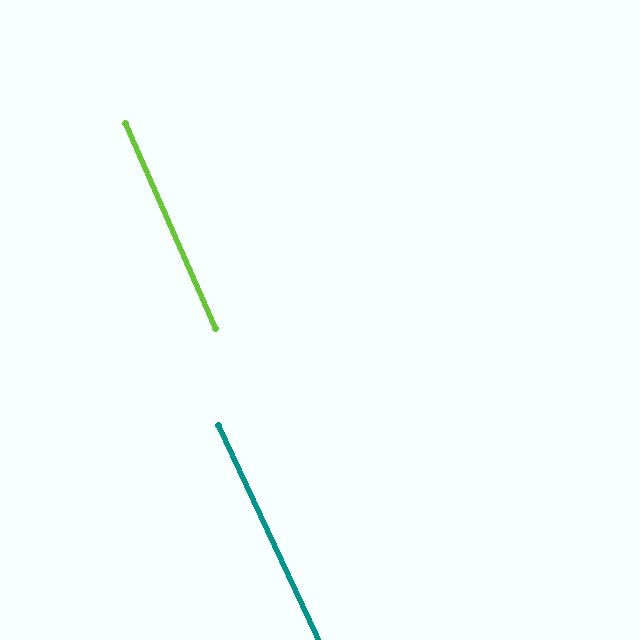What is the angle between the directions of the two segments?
Approximately 1 degree.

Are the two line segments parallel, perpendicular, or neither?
Parallel — their directions differ by only 1.5°.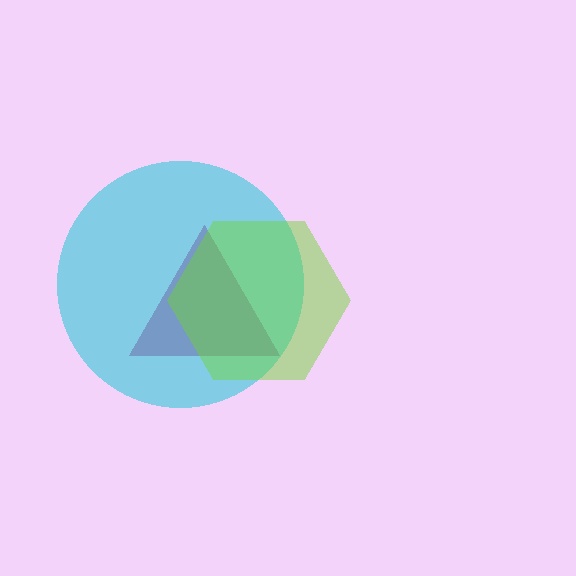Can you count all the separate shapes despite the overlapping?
Yes, there are 3 separate shapes.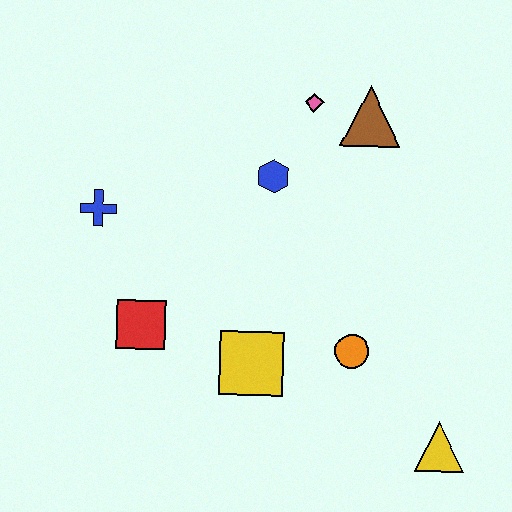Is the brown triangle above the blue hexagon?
Yes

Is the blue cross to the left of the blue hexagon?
Yes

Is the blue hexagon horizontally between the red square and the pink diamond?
Yes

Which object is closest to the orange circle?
The yellow square is closest to the orange circle.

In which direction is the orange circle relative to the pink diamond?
The orange circle is below the pink diamond.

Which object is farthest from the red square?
The yellow triangle is farthest from the red square.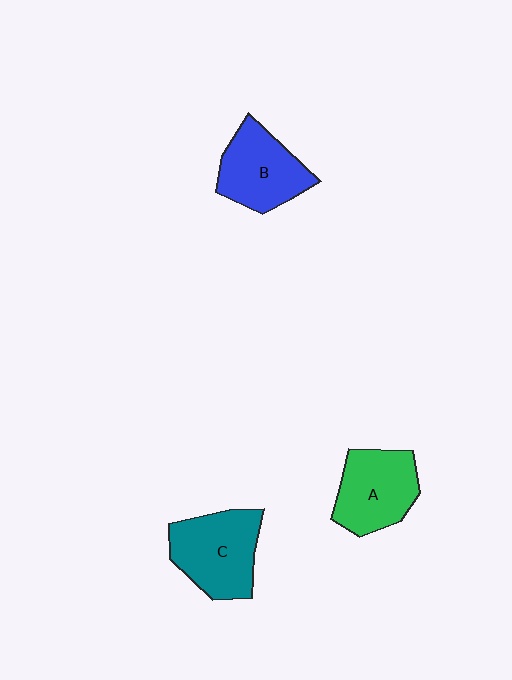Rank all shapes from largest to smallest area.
From largest to smallest: C (teal), A (green), B (blue).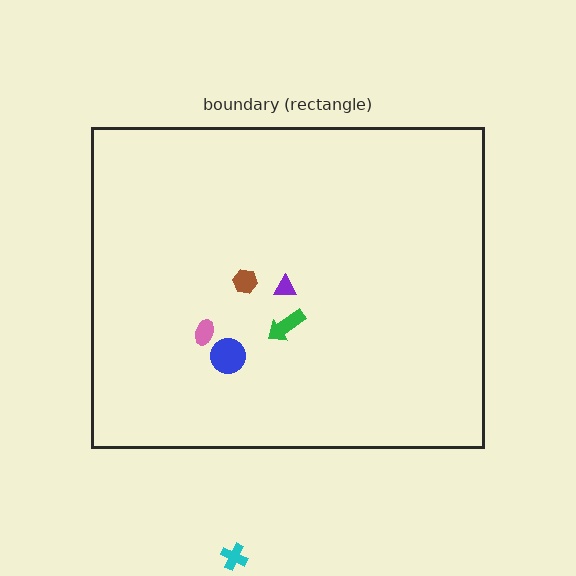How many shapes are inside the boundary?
5 inside, 1 outside.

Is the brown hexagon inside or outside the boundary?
Inside.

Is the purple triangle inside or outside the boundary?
Inside.